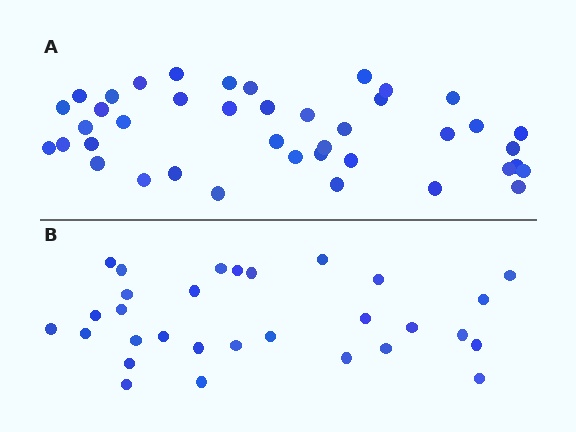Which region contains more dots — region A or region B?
Region A (the top region) has more dots.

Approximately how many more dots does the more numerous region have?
Region A has roughly 12 or so more dots than region B.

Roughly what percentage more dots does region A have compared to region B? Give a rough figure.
About 35% more.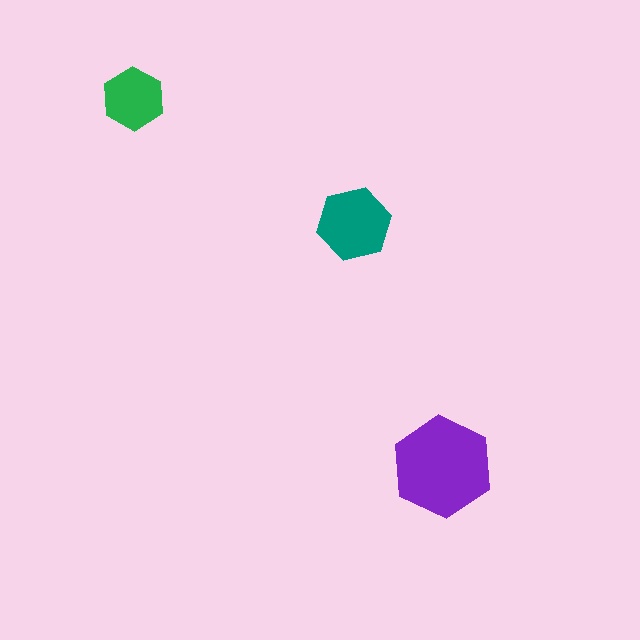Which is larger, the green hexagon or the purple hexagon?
The purple one.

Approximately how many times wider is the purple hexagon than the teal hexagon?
About 1.5 times wider.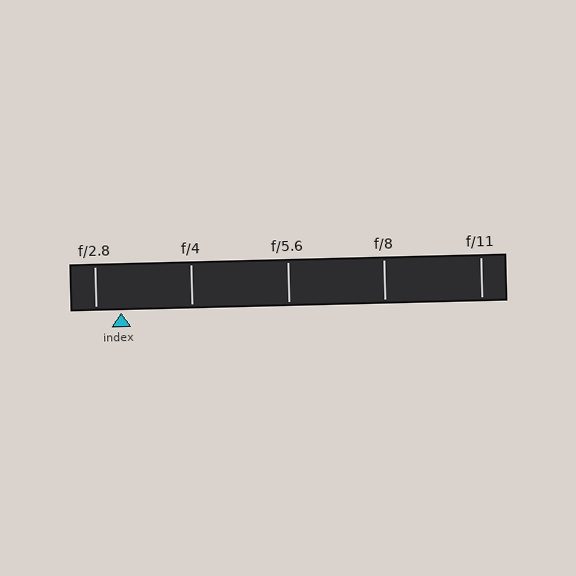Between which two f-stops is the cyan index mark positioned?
The index mark is between f/2.8 and f/4.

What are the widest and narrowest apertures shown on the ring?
The widest aperture shown is f/2.8 and the narrowest is f/11.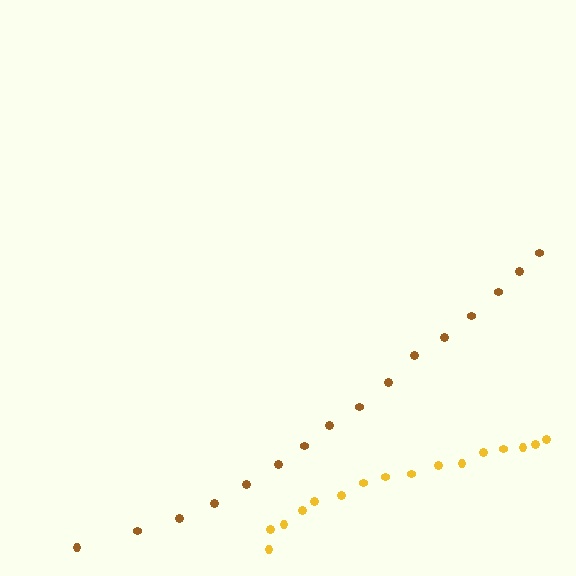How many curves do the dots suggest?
There are 2 distinct paths.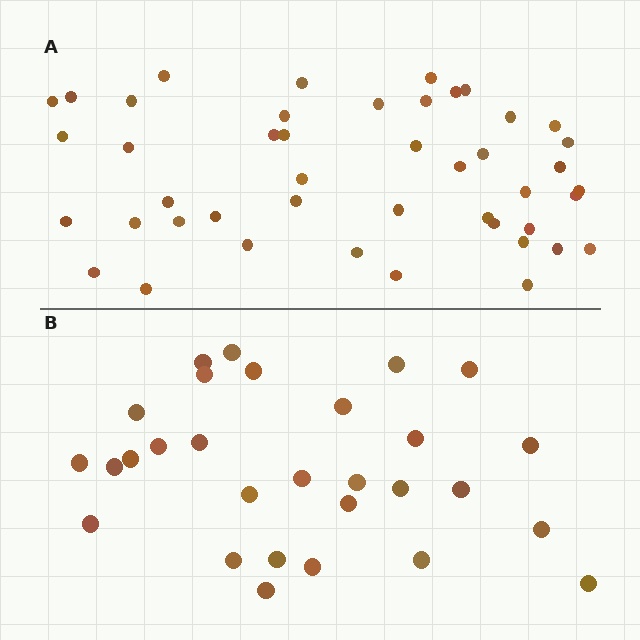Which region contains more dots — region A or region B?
Region A (the top region) has more dots.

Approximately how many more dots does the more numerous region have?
Region A has approximately 15 more dots than region B.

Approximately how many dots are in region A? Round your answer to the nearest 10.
About 40 dots. (The exact count is 45, which rounds to 40.)